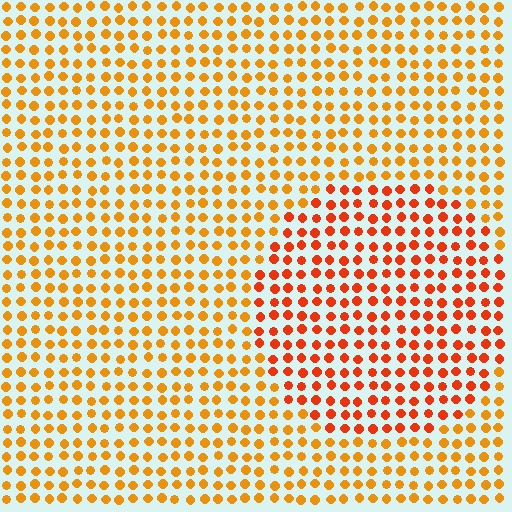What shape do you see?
I see a circle.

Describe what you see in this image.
The image is filled with small orange elements in a uniform arrangement. A circle-shaped region is visible where the elements are tinted to a slightly different hue, forming a subtle color boundary.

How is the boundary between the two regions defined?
The boundary is defined purely by a slight shift in hue (about 26 degrees). Spacing, size, and orientation are identical on both sides.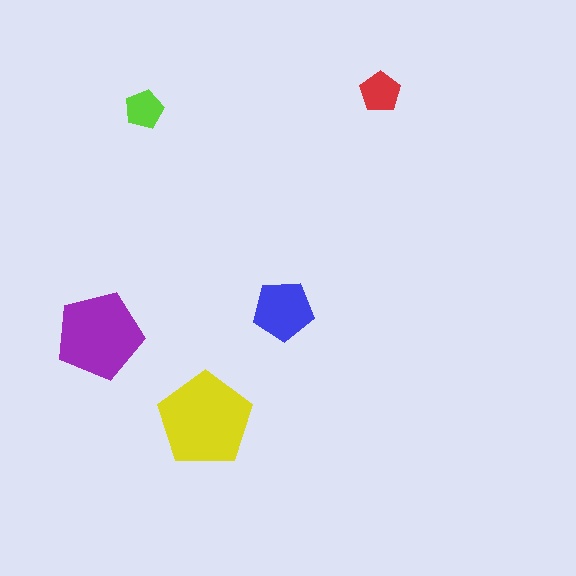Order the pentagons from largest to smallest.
the yellow one, the purple one, the blue one, the red one, the lime one.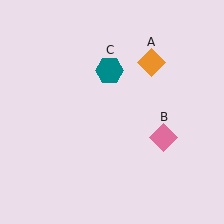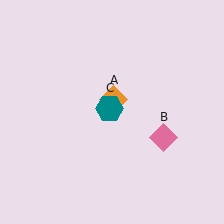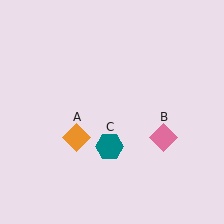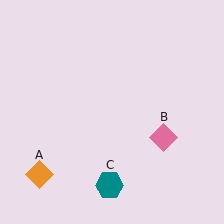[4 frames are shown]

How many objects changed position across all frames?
2 objects changed position: orange diamond (object A), teal hexagon (object C).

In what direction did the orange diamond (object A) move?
The orange diamond (object A) moved down and to the left.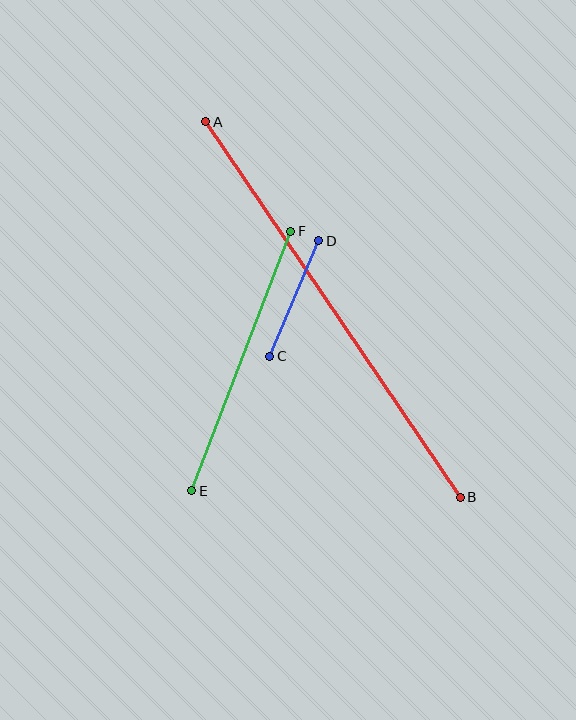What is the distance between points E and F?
The distance is approximately 278 pixels.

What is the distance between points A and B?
The distance is approximately 454 pixels.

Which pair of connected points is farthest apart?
Points A and B are farthest apart.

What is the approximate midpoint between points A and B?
The midpoint is at approximately (333, 310) pixels.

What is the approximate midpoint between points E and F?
The midpoint is at approximately (241, 361) pixels.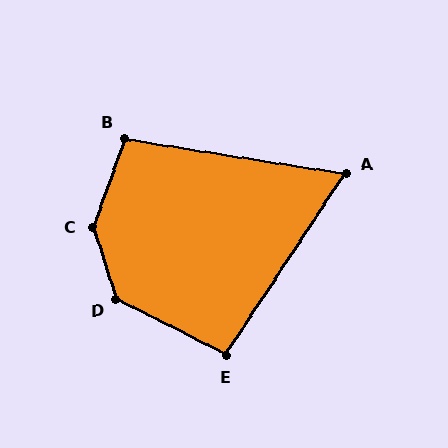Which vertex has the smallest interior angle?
A, at approximately 66 degrees.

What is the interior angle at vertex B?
Approximately 101 degrees (obtuse).